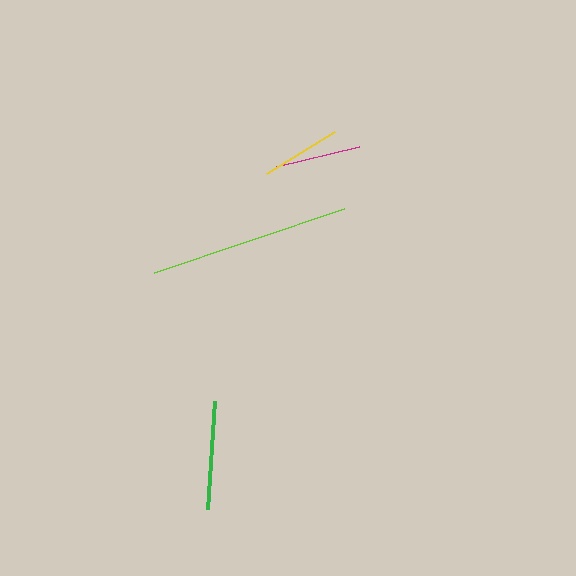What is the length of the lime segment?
The lime segment is approximately 201 pixels long.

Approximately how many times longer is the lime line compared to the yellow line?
The lime line is approximately 2.5 times the length of the yellow line.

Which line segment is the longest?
The lime line is the longest at approximately 201 pixels.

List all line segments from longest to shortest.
From longest to shortest: lime, green, magenta, yellow.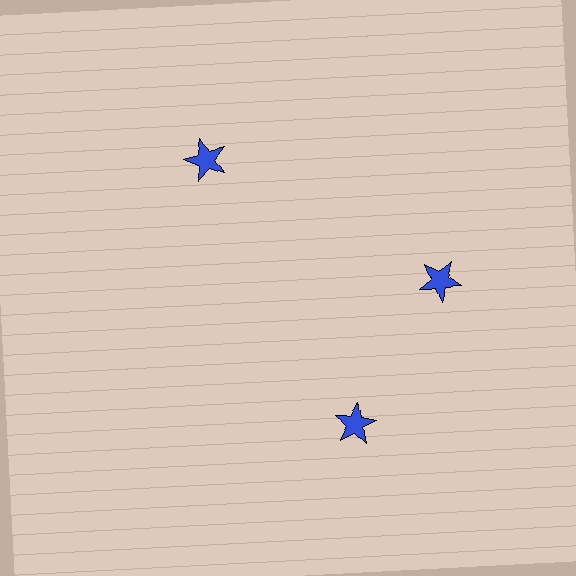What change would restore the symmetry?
The symmetry would be restored by rotating it back into even spacing with its neighbors so that all 3 stars sit at equal angles and equal distance from the center.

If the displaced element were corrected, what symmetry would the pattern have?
It would have 3-fold rotational symmetry — the pattern would map onto itself every 120 degrees.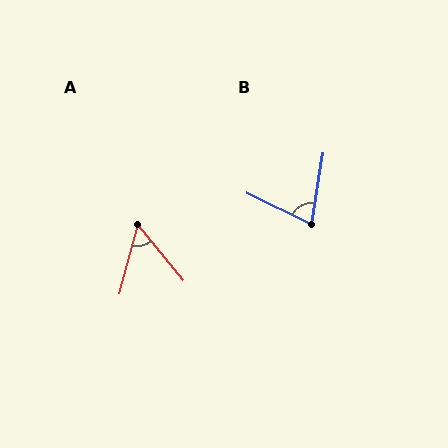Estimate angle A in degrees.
Approximately 54 degrees.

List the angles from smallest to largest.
A (54°), B (73°).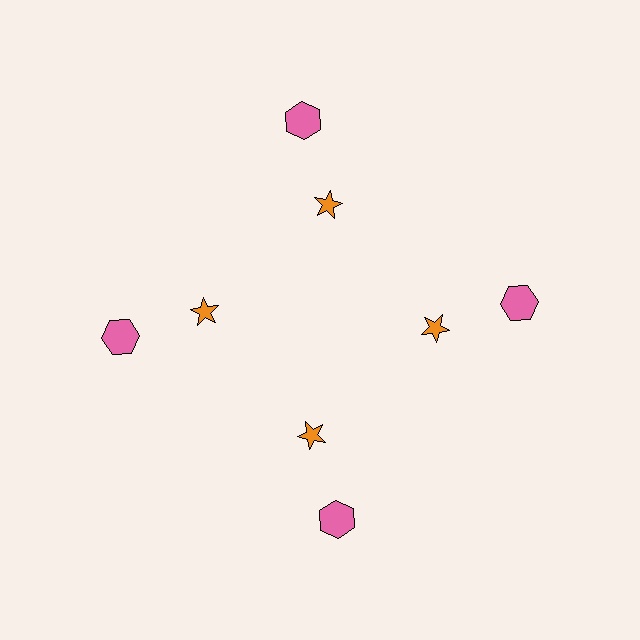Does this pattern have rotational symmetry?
Yes, this pattern has 4-fold rotational symmetry. It looks the same after rotating 90 degrees around the center.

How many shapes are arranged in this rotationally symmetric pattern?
There are 8 shapes, arranged in 4 groups of 2.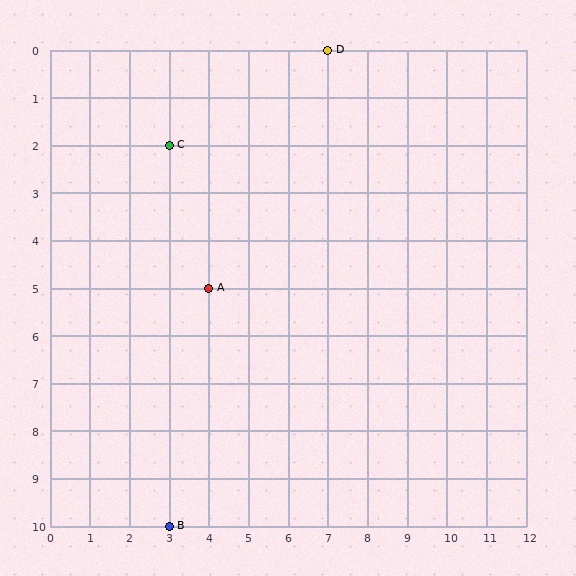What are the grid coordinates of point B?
Point B is at grid coordinates (3, 10).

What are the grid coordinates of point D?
Point D is at grid coordinates (7, 0).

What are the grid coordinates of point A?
Point A is at grid coordinates (4, 5).